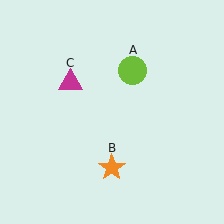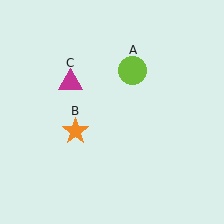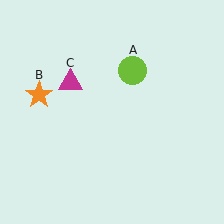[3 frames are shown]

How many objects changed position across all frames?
1 object changed position: orange star (object B).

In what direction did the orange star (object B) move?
The orange star (object B) moved up and to the left.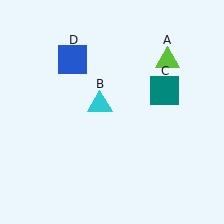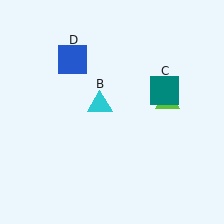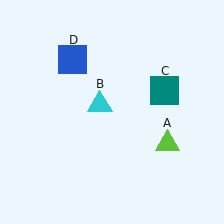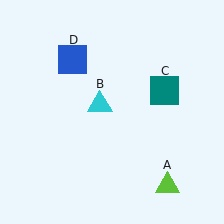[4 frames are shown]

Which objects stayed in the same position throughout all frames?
Cyan triangle (object B) and teal square (object C) and blue square (object D) remained stationary.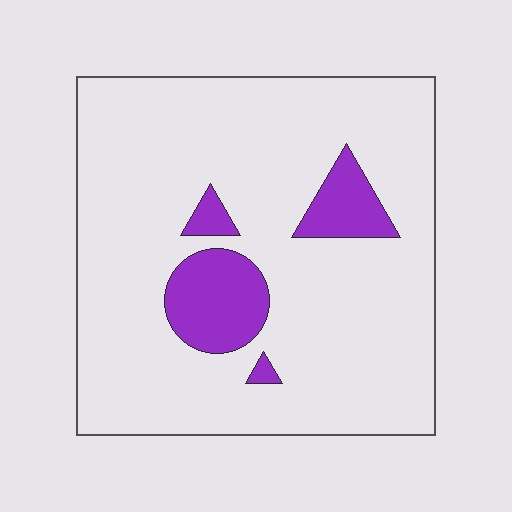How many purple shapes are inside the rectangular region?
4.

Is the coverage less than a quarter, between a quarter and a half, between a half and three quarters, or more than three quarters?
Less than a quarter.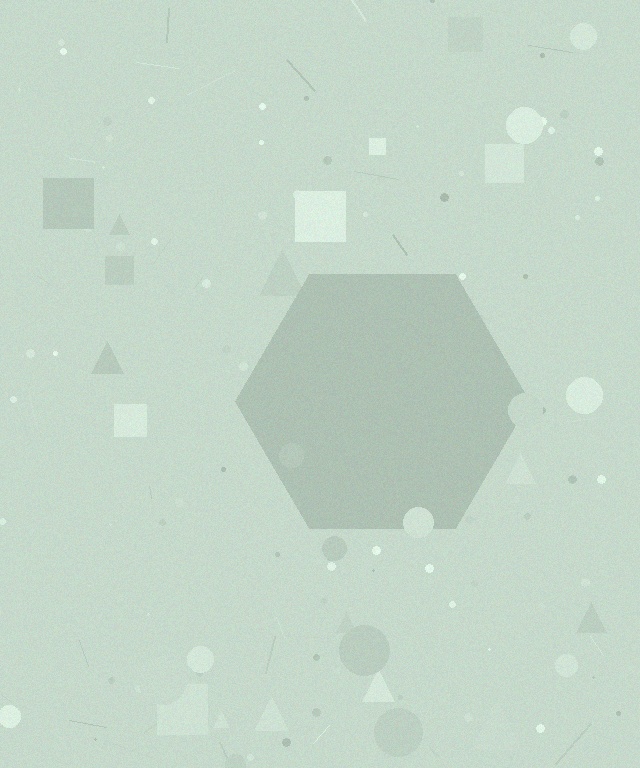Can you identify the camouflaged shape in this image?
The camouflaged shape is a hexagon.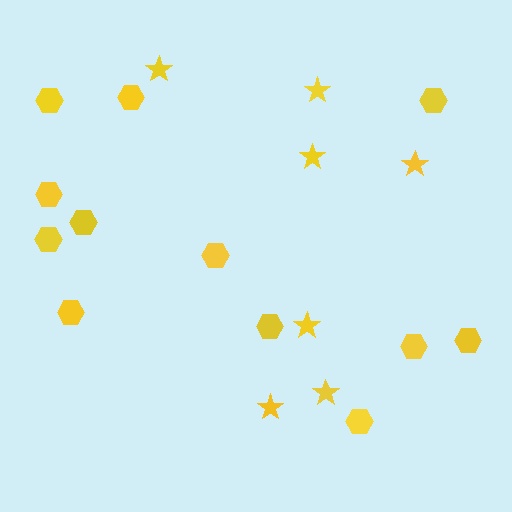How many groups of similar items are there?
There are 2 groups: one group of hexagons (12) and one group of stars (7).